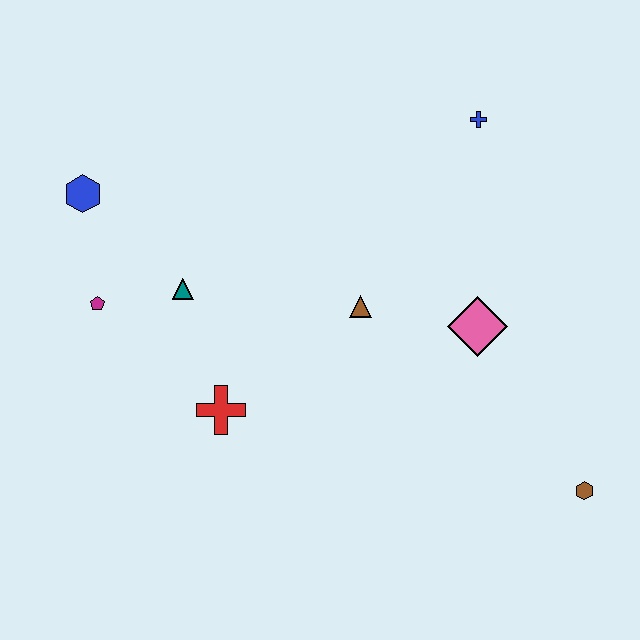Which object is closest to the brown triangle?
The pink diamond is closest to the brown triangle.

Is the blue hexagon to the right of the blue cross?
No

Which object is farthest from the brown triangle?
The blue hexagon is farthest from the brown triangle.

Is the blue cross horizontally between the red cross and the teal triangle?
No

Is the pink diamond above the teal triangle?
No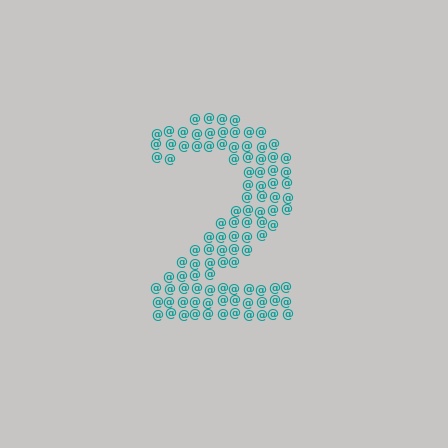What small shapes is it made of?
It is made of small at signs.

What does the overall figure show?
The overall figure shows the digit 2.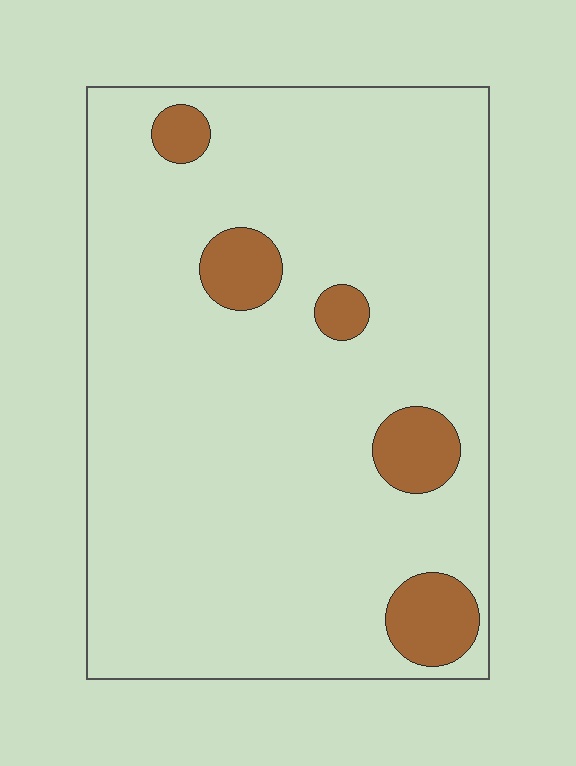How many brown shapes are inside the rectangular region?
5.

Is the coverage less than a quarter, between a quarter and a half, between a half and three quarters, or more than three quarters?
Less than a quarter.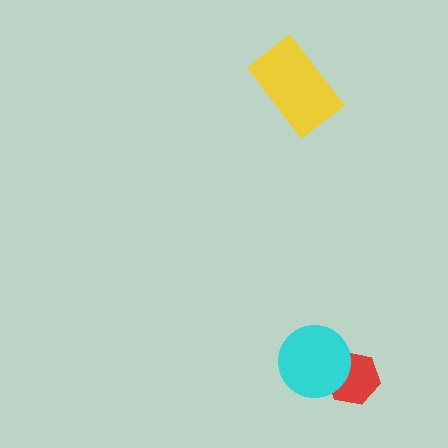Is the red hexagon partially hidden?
Yes, it is partially covered by another shape.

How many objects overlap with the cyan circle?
1 object overlaps with the cyan circle.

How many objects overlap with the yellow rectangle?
0 objects overlap with the yellow rectangle.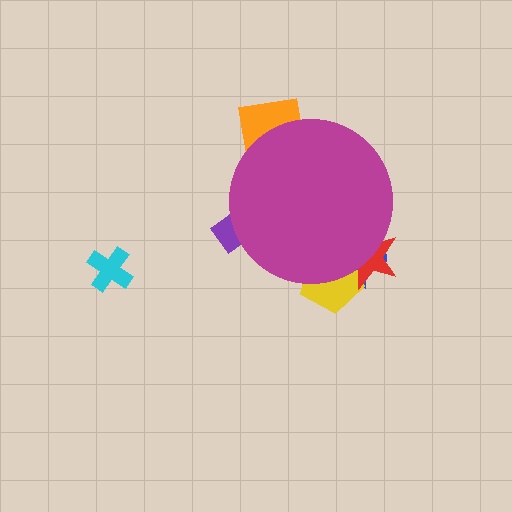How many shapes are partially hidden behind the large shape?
5 shapes are partially hidden.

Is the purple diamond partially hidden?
Yes, the purple diamond is partially hidden behind the magenta circle.